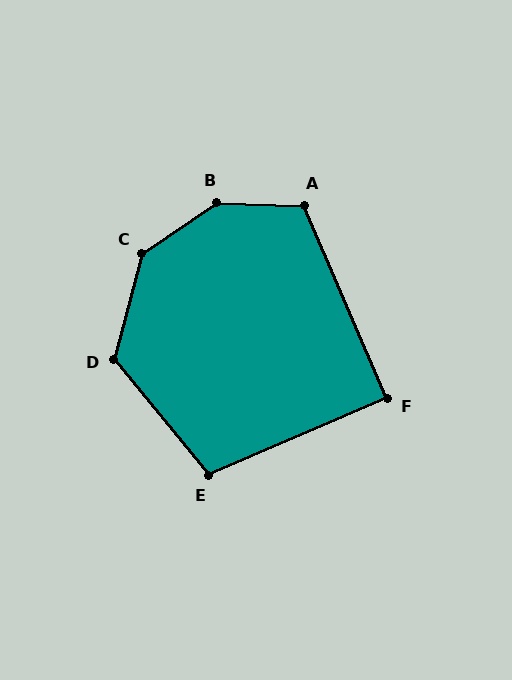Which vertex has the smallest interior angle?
F, at approximately 90 degrees.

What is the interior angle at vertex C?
Approximately 139 degrees (obtuse).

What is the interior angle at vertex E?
Approximately 106 degrees (obtuse).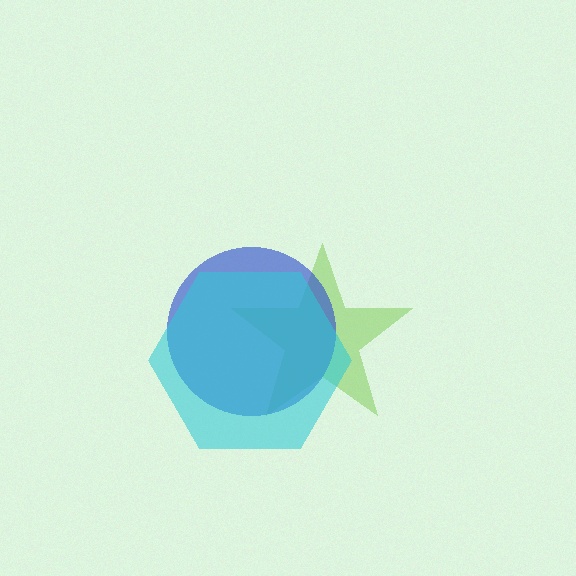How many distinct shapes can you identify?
There are 3 distinct shapes: a lime star, a blue circle, a cyan hexagon.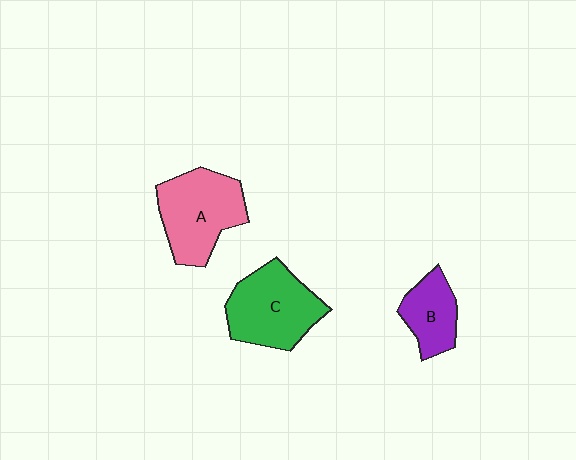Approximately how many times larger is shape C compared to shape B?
Approximately 1.7 times.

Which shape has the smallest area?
Shape B (purple).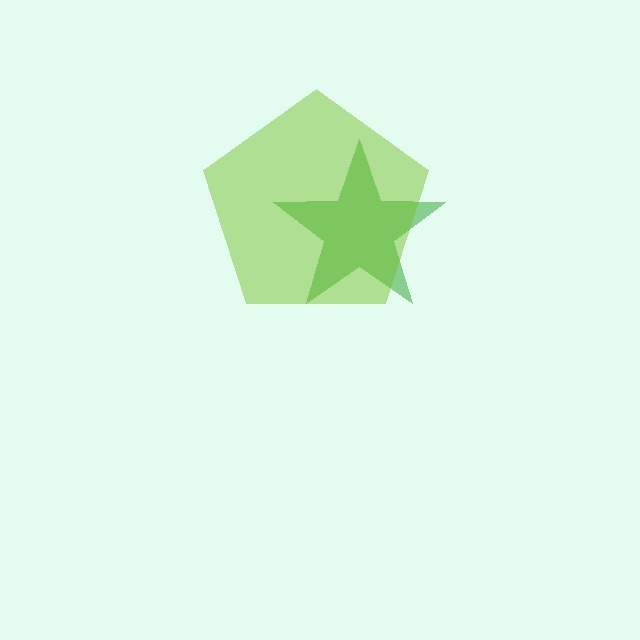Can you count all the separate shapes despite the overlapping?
Yes, there are 2 separate shapes.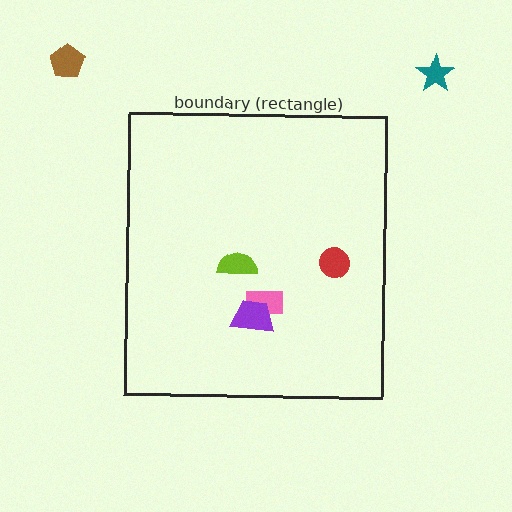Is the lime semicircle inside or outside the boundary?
Inside.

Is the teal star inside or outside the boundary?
Outside.